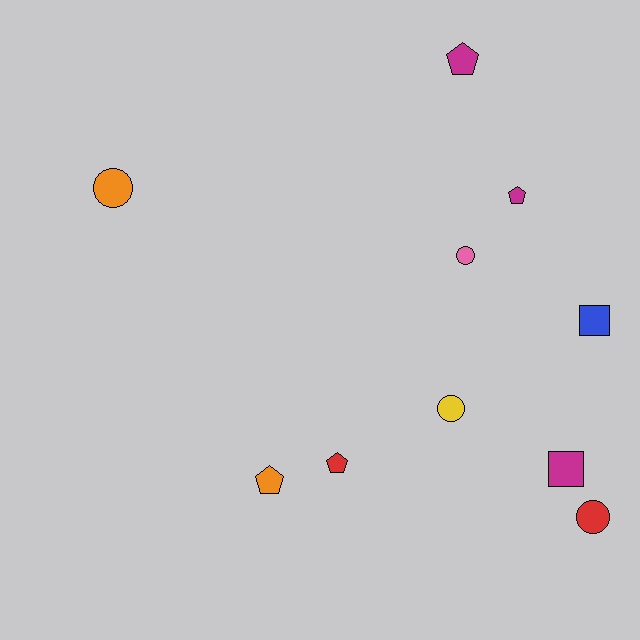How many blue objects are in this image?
There is 1 blue object.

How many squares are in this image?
There are 2 squares.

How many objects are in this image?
There are 10 objects.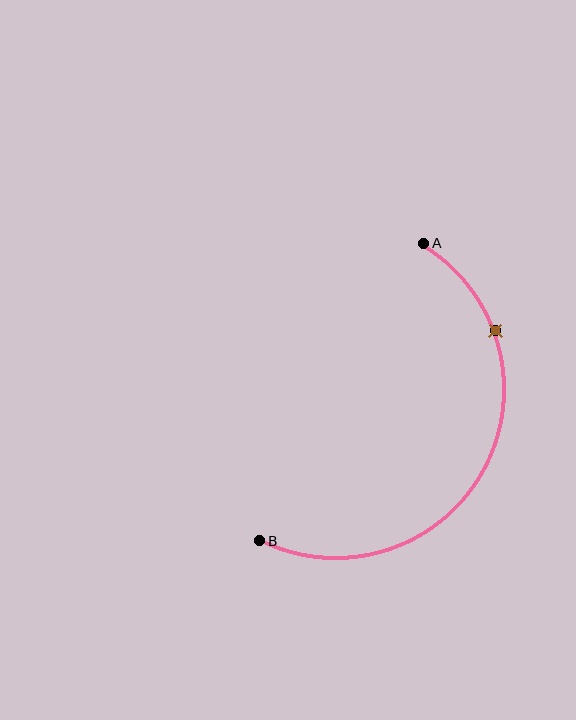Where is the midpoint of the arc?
The arc midpoint is the point on the curve farthest from the straight line joining A and B. It sits to the right of that line.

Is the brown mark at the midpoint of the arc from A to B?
No. The brown mark lies on the arc but is closer to endpoint A. The arc midpoint would be at the point on the curve equidistant along the arc from both A and B.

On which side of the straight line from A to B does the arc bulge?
The arc bulges to the right of the straight line connecting A and B.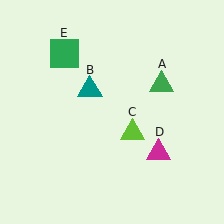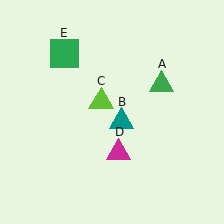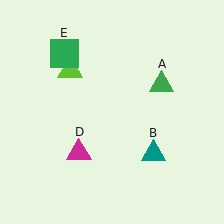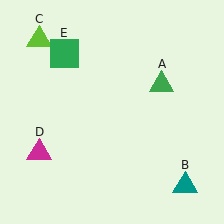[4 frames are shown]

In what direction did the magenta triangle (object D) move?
The magenta triangle (object D) moved left.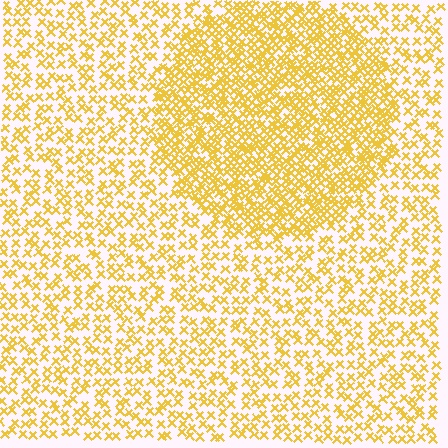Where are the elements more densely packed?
The elements are more densely packed inside the circle boundary.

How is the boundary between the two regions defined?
The boundary is defined by a change in element density (approximately 2.0x ratio). All elements are the same color, size, and shape.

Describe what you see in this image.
The image contains small yellow elements arranged at two different densities. A circle-shaped region is visible where the elements are more densely packed than the surrounding area.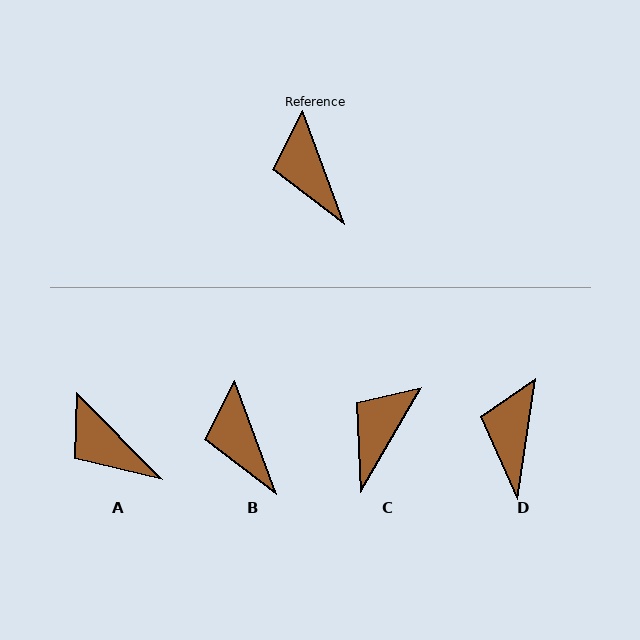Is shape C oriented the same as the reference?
No, it is off by about 50 degrees.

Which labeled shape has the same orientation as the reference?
B.